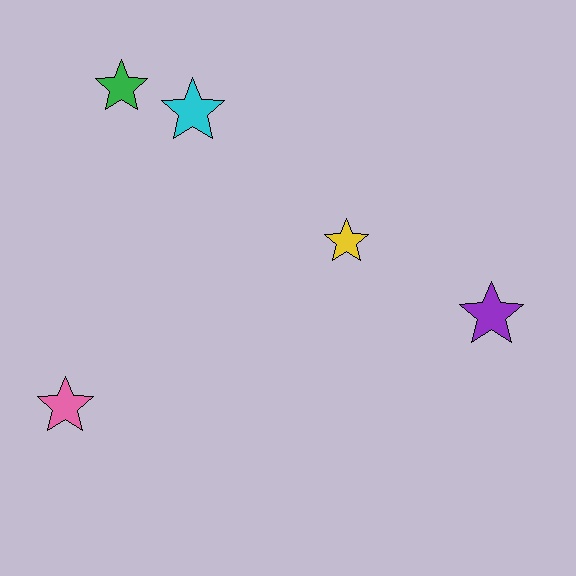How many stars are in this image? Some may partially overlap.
There are 5 stars.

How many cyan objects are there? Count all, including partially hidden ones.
There is 1 cyan object.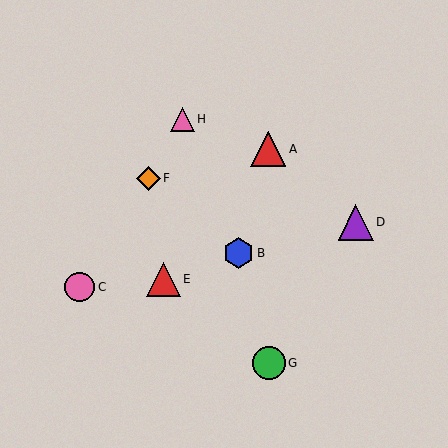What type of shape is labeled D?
Shape D is a purple triangle.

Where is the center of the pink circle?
The center of the pink circle is at (80, 287).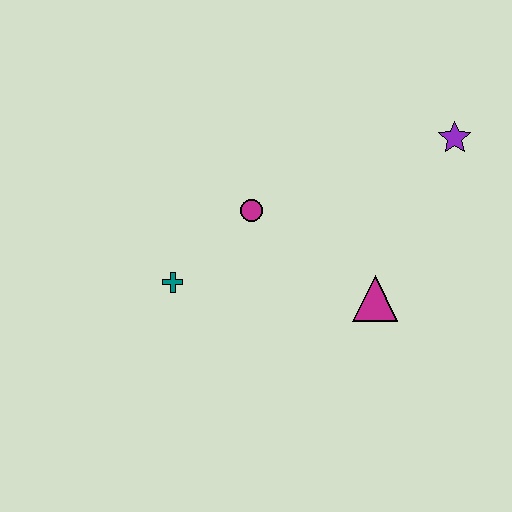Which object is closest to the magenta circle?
The teal cross is closest to the magenta circle.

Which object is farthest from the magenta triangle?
The teal cross is farthest from the magenta triangle.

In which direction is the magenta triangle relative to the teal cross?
The magenta triangle is to the right of the teal cross.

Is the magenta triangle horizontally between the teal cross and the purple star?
Yes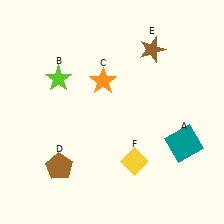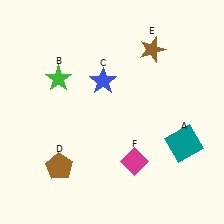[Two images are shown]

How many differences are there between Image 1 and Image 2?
There are 3 differences between the two images.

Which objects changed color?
B changed from lime to green. C changed from orange to blue. F changed from yellow to magenta.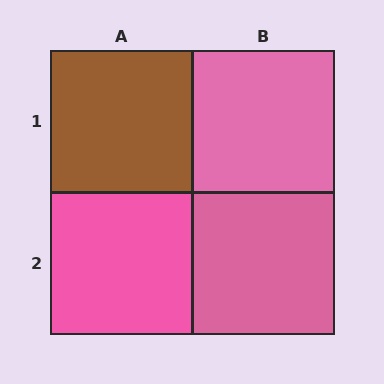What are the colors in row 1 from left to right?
Brown, pink.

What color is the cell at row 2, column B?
Pink.